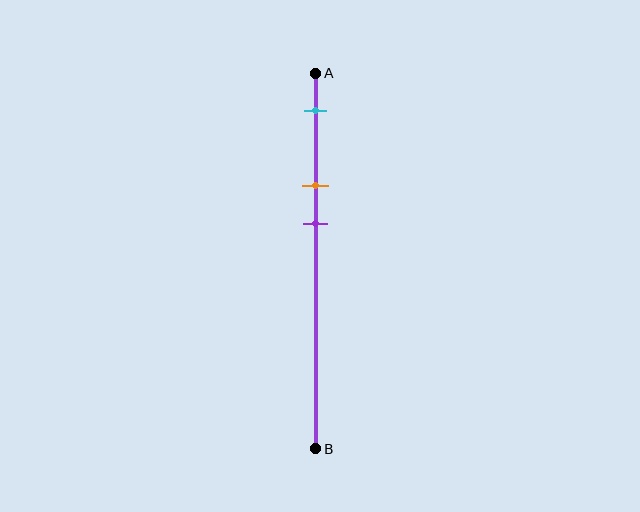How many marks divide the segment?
There are 3 marks dividing the segment.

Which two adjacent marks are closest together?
The orange and purple marks are the closest adjacent pair.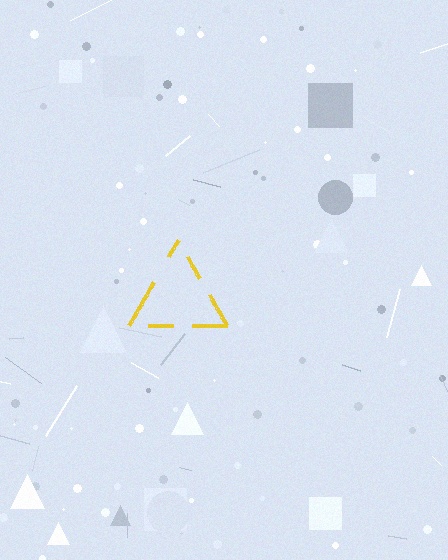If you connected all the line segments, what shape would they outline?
They would outline a triangle.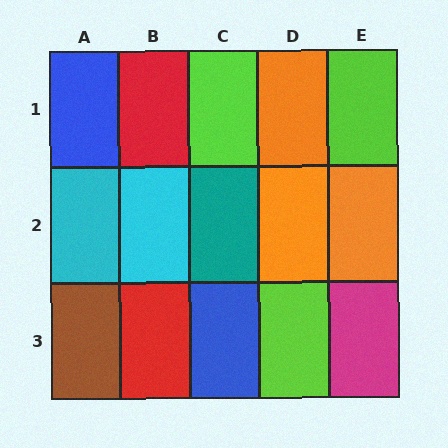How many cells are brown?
1 cell is brown.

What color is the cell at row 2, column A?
Cyan.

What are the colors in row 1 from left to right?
Blue, red, lime, orange, lime.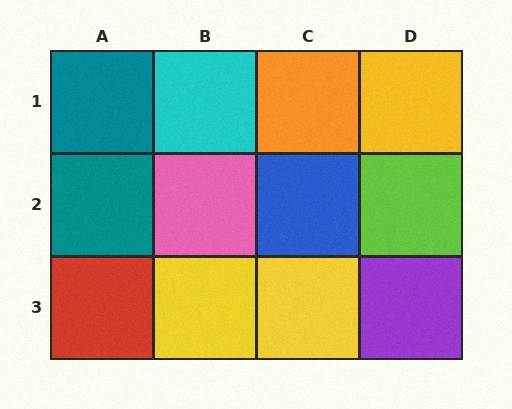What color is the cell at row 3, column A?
Red.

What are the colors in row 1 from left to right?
Teal, cyan, orange, yellow.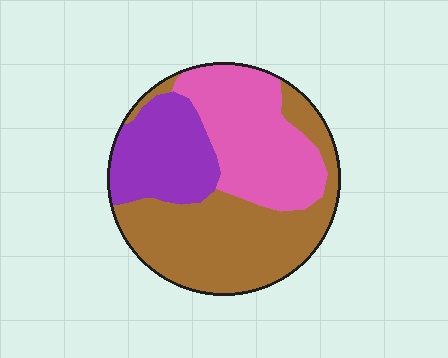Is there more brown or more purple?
Brown.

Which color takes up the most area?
Brown, at roughly 45%.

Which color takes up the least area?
Purple, at roughly 20%.